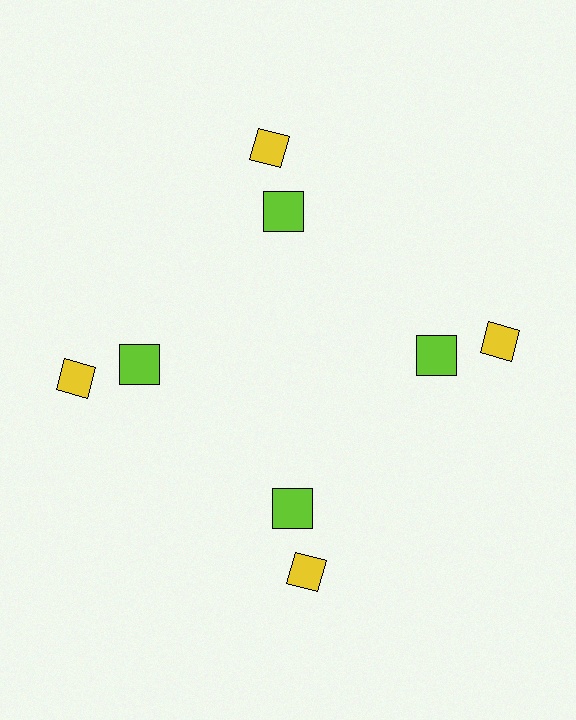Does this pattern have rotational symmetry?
Yes, this pattern has 4-fold rotational symmetry. It looks the same after rotating 90 degrees around the center.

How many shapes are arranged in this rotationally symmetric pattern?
There are 8 shapes, arranged in 4 groups of 2.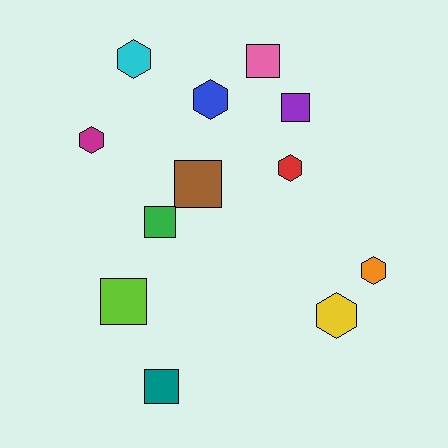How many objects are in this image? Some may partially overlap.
There are 12 objects.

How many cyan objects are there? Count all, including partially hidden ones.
There is 1 cyan object.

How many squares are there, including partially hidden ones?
There are 6 squares.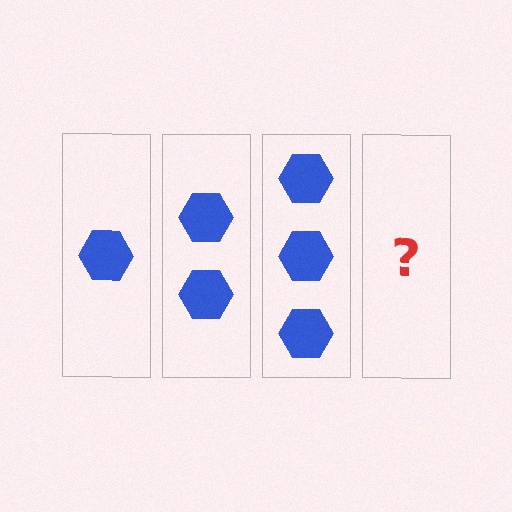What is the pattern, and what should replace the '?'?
The pattern is that each step adds one more hexagon. The '?' should be 4 hexagons.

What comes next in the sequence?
The next element should be 4 hexagons.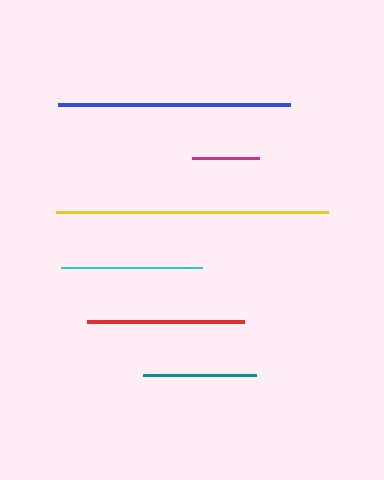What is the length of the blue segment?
The blue segment is approximately 232 pixels long.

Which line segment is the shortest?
The magenta line is the shortest at approximately 67 pixels.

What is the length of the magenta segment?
The magenta segment is approximately 67 pixels long.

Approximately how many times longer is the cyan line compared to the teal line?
The cyan line is approximately 1.3 times the length of the teal line.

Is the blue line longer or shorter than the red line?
The blue line is longer than the red line.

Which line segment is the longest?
The yellow line is the longest at approximately 273 pixels.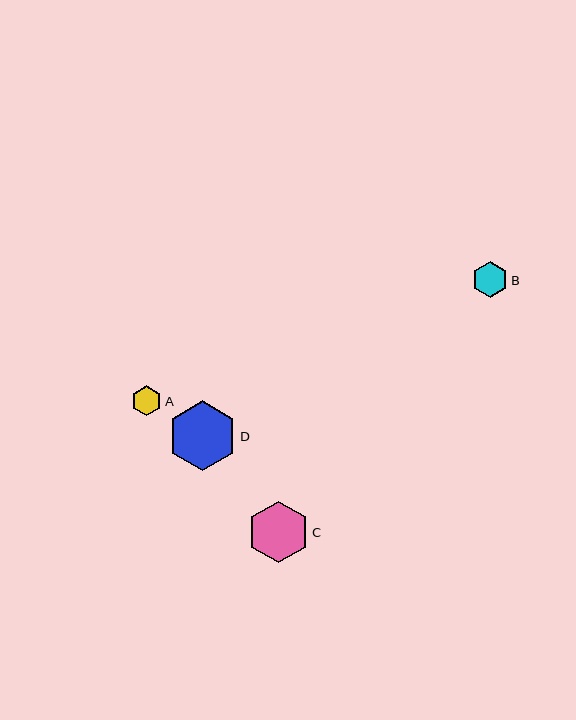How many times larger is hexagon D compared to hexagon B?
Hexagon D is approximately 2.0 times the size of hexagon B.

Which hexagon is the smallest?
Hexagon A is the smallest with a size of approximately 30 pixels.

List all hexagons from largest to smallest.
From largest to smallest: D, C, B, A.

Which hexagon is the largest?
Hexagon D is the largest with a size of approximately 70 pixels.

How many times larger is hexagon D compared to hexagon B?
Hexagon D is approximately 2.0 times the size of hexagon B.